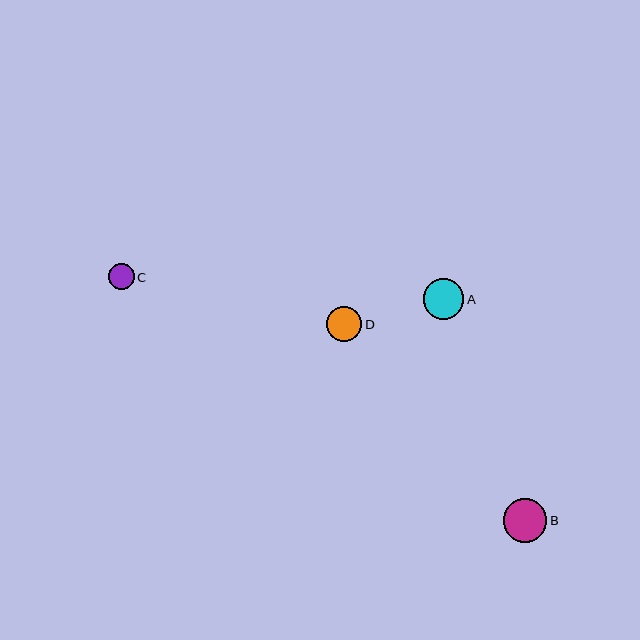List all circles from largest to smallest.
From largest to smallest: B, A, D, C.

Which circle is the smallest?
Circle C is the smallest with a size of approximately 26 pixels.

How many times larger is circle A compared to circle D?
Circle A is approximately 1.2 times the size of circle D.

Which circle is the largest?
Circle B is the largest with a size of approximately 44 pixels.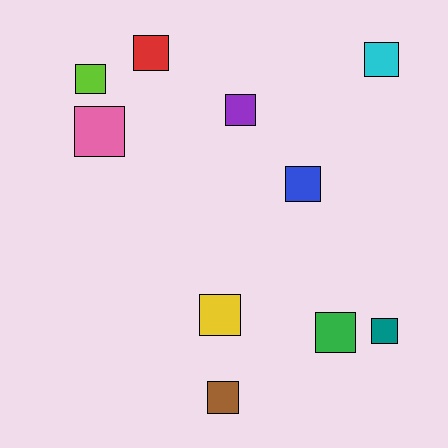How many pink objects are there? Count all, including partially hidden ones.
There is 1 pink object.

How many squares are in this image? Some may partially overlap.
There are 10 squares.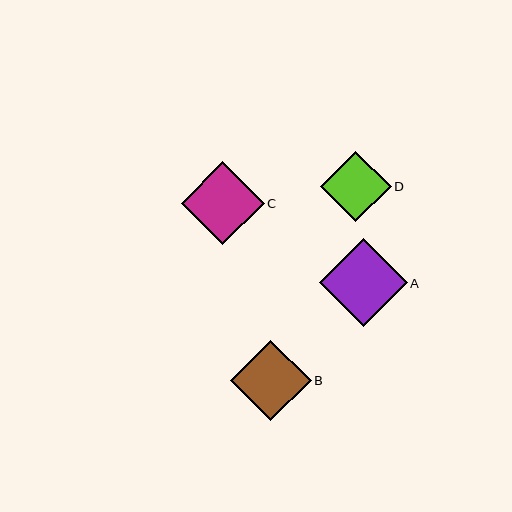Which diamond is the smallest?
Diamond D is the smallest with a size of approximately 70 pixels.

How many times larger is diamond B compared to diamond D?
Diamond B is approximately 1.1 times the size of diamond D.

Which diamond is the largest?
Diamond A is the largest with a size of approximately 88 pixels.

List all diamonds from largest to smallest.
From largest to smallest: A, C, B, D.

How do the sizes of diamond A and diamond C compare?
Diamond A and diamond C are approximately the same size.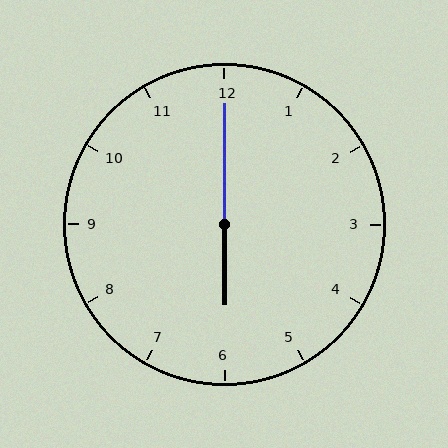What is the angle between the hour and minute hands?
Approximately 180 degrees.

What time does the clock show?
6:00.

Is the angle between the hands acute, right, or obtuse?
It is obtuse.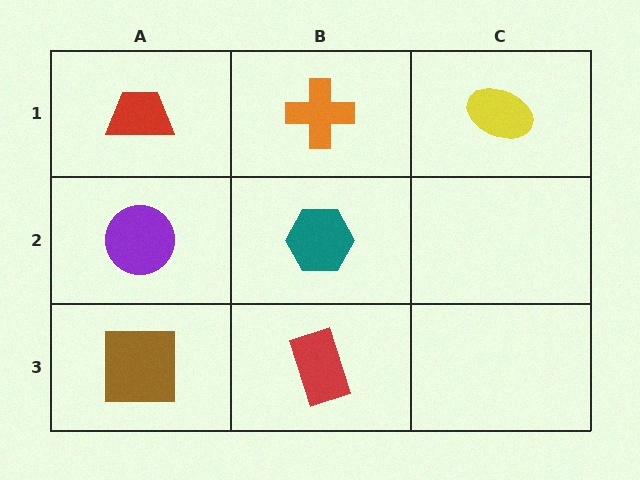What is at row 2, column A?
A purple circle.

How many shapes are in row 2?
2 shapes.